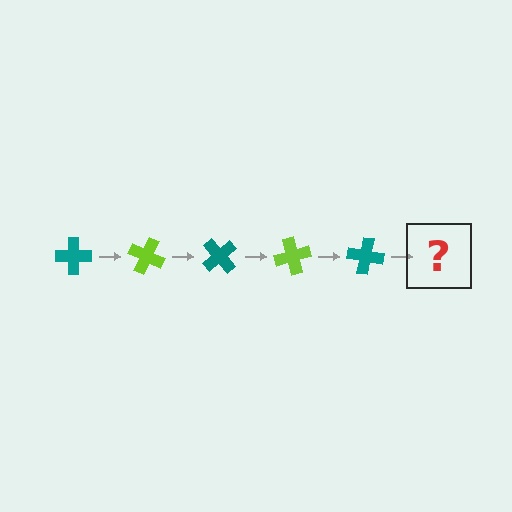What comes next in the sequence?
The next element should be a lime cross, rotated 125 degrees from the start.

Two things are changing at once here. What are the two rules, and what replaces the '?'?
The two rules are that it rotates 25 degrees each step and the color cycles through teal and lime. The '?' should be a lime cross, rotated 125 degrees from the start.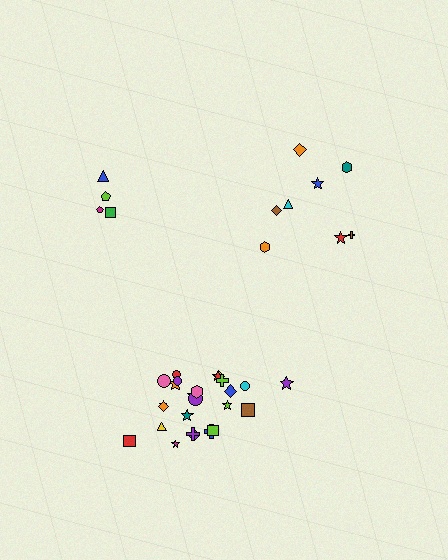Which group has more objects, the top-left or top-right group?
The top-right group.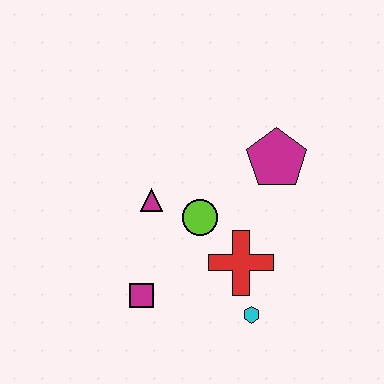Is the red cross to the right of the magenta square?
Yes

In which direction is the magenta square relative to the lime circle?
The magenta square is below the lime circle.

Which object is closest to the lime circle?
The magenta triangle is closest to the lime circle.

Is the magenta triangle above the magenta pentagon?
No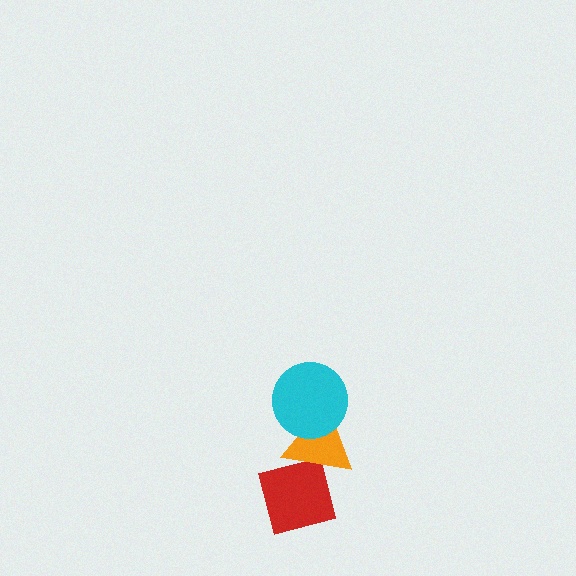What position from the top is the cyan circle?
The cyan circle is 1st from the top.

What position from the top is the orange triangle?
The orange triangle is 2nd from the top.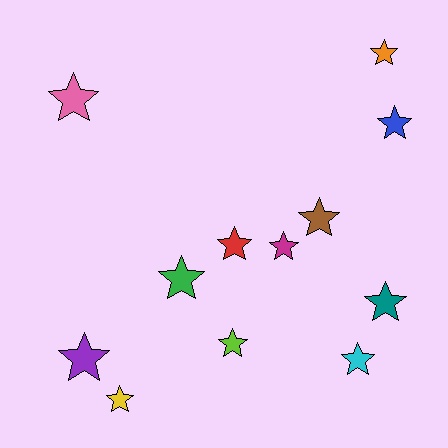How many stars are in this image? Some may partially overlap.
There are 12 stars.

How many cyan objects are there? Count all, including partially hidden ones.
There is 1 cyan object.